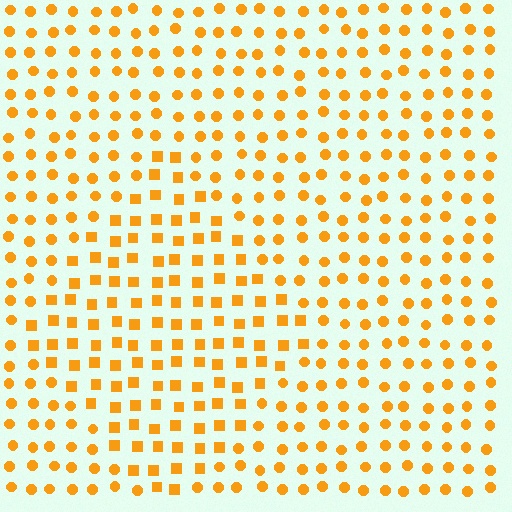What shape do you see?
I see a diamond.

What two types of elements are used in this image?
The image uses squares inside the diamond region and circles outside it.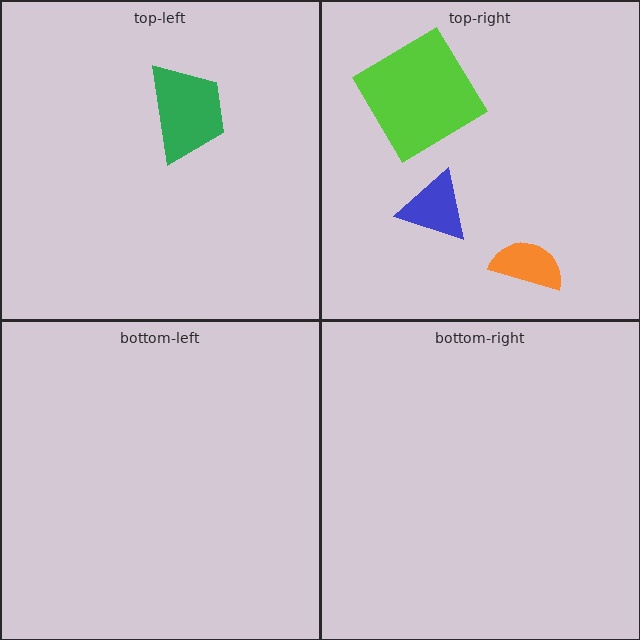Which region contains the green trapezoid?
The top-left region.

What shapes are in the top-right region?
The orange semicircle, the blue triangle, the lime diamond.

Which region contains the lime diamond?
The top-right region.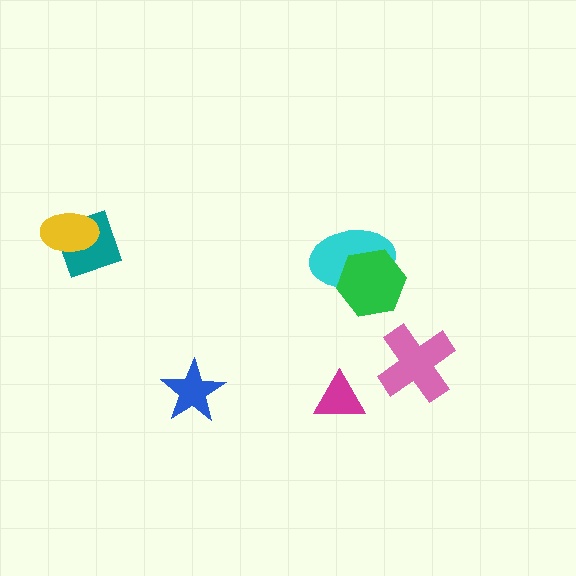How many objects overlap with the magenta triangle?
0 objects overlap with the magenta triangle.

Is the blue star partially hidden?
No, no other shape covers it.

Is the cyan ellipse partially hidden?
Yes, it is partially covered by another shape.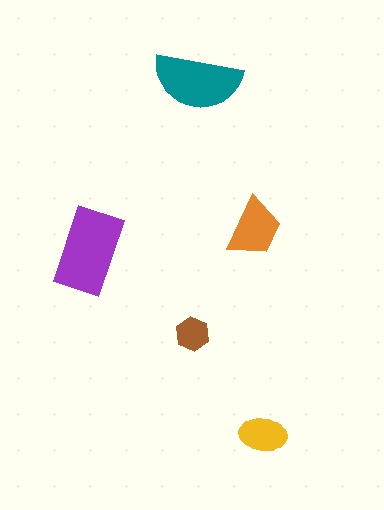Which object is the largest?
The purple rectangle.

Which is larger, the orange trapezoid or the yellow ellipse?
The orange trapezoid.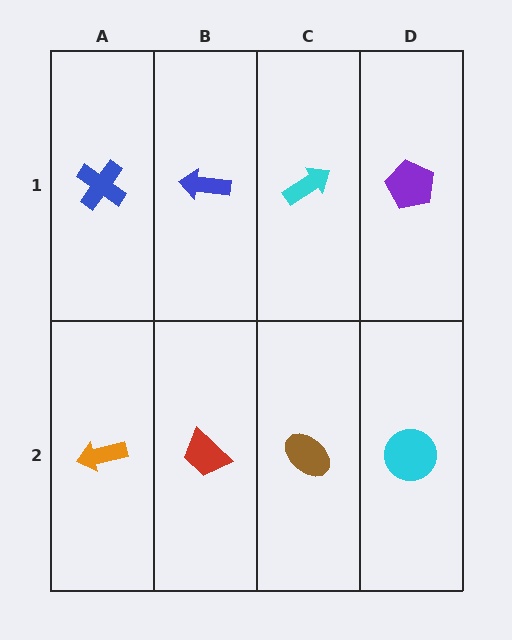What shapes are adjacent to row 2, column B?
A blue arrow (row 1, column B), an orange arrow (row 2, column A), a brown ellipse (row 2, column C).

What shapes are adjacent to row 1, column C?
A brown ellipse (row 2, column C), a blue arrow (row 1, column B), a purple pentagon (row 1, column D).